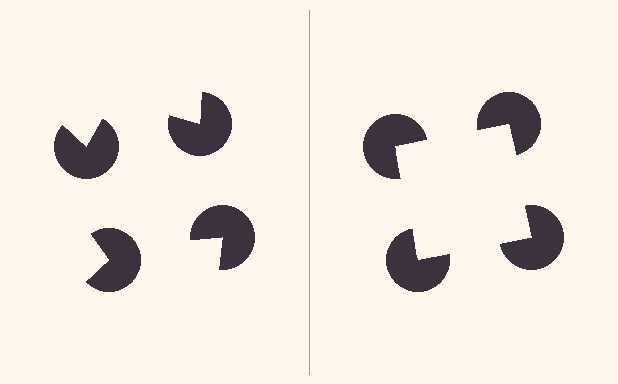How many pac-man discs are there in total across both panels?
8 — 4 on each side.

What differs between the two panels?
The pac-man discs are positioned identically on both sides; only the wedge orientations differ. On the right they align to a square; on the left they are misaligned.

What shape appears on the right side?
An illusory square.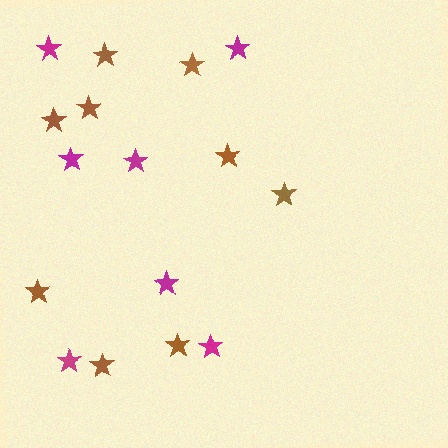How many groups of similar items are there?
There are 2 groups: one group of magenta stars (7) and one group of brown stars (9).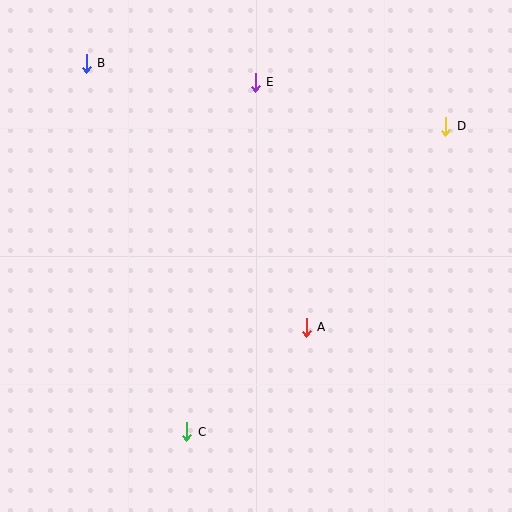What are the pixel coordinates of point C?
Point C is at (187, 432).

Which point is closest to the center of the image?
Point A at (306, 327) is closest to the center.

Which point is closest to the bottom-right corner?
Point A is closest to the bottom-right corner.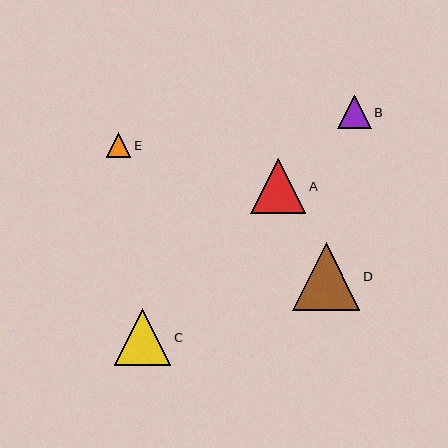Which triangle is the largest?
Triangle D is the largest with a size of approximately 68 pixels.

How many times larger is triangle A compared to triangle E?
Triangle A is approximately 2.3 times the size of triangle E.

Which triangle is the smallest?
Triangle E is the smallest with a size of approximately 24 pixels.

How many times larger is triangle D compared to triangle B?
Triangle D is approximately 2.0 times the size of triangle B.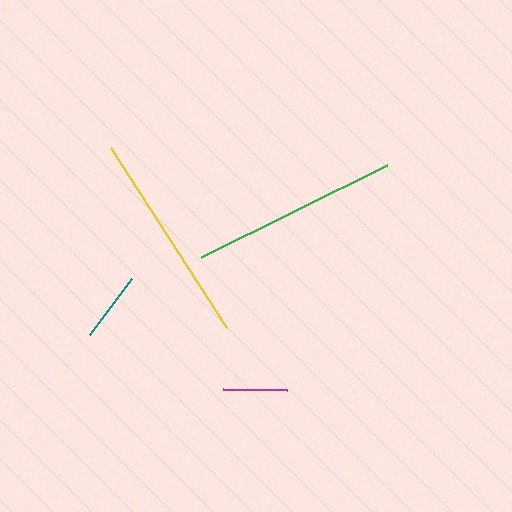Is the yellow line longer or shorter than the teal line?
The yellow line is longer than the teal line.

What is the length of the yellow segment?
The yellow segment is approximately 215 pixels long.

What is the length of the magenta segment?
The magenta segment is approximately 64 pixels long.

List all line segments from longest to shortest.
From longest to shortest: yellow, green, teal, magenta.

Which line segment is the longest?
The yellow line is the longest at approximately 215 pixels.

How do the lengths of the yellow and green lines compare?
The yellow and green lines are approximately the same length.